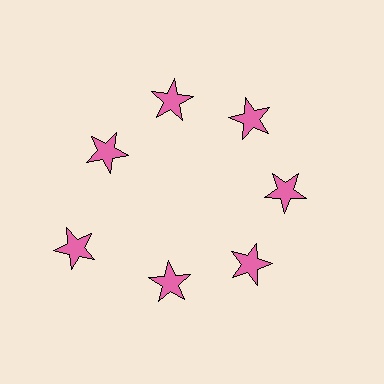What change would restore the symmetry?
The symmetry would be restored by moving it inward, back onto the ring so that all 7 stars sit at equal angles and equal distance from the center.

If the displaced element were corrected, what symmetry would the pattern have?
It would have 7-fold rotational symmetry — the pattern would map onto itself every 51 degrees.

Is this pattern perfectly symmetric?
No. The 7 pink stars are arranged in a ring, but one element near the 8 o'clock position is pushed outward from the center, breaking the 7-fold rotational symmetry.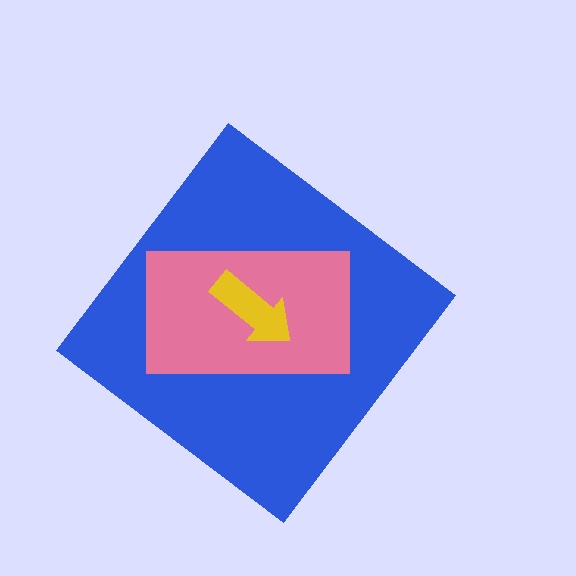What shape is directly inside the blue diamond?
The pink rectangle.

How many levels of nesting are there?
3.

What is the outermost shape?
The blue diamond.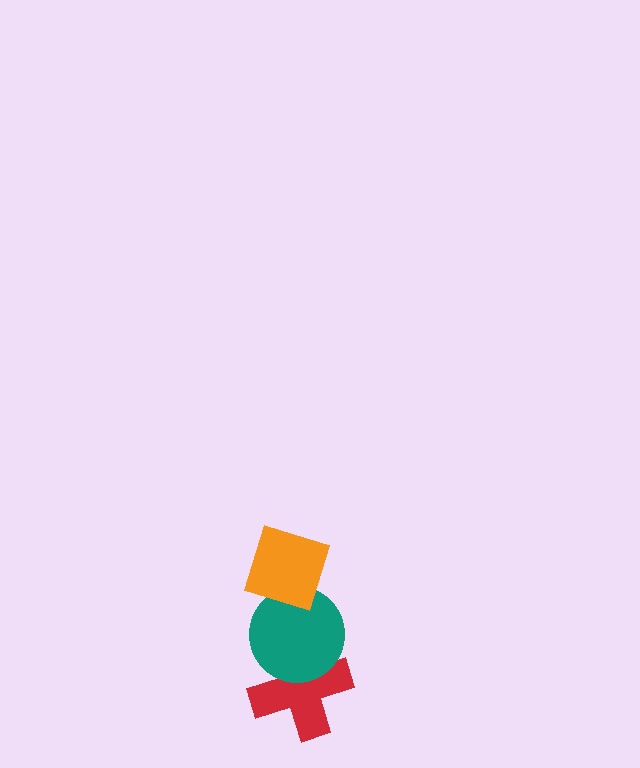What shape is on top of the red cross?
The teal circle is on top of the red cross.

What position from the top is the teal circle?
The teal circle is 2nd from the top.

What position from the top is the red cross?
The red cross is 3rd from the top.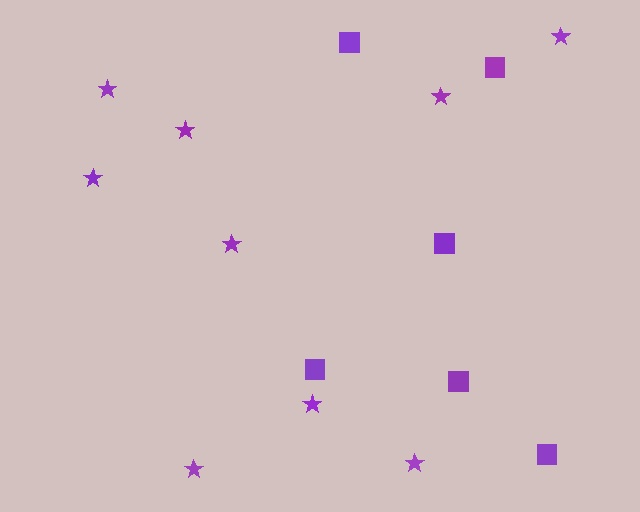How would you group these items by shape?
There are 2 groups: one group of stars (9) and one group of squares (6).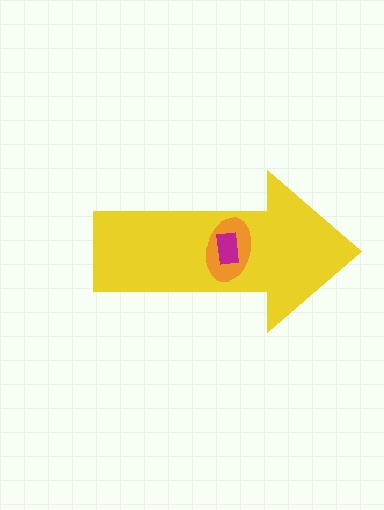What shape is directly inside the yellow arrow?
The orange ellipse.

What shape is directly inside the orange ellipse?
The magenta rectangle.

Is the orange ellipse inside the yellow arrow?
Yes.